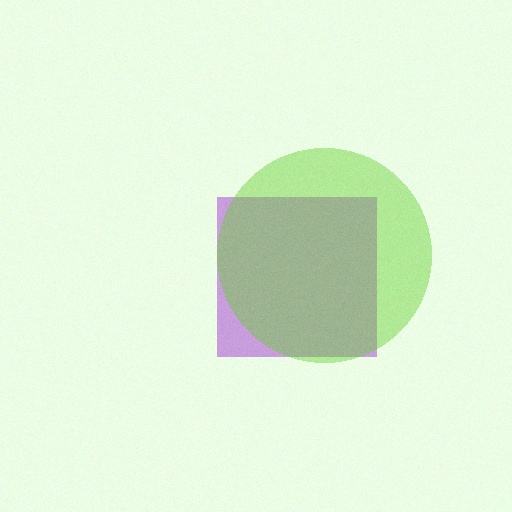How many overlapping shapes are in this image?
There are 2 overlapping shapes in the image.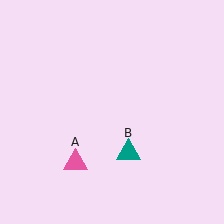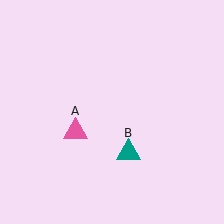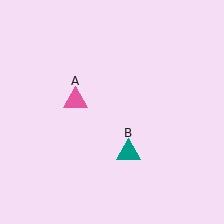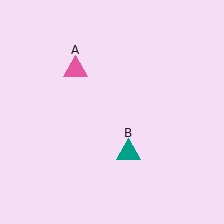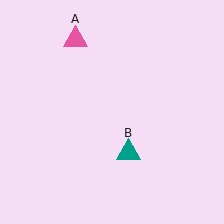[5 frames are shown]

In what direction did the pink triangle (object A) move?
The pink triangle (object A) moved up.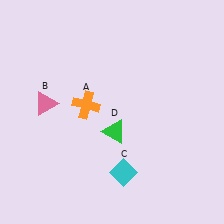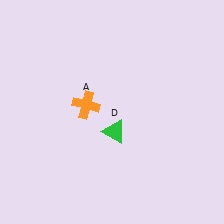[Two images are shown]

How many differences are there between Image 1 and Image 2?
There are 2 differences between the two images.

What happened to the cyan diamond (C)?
The cyan diamond (C) was removed in Image 2. It was in the bottom-right area of Image 1.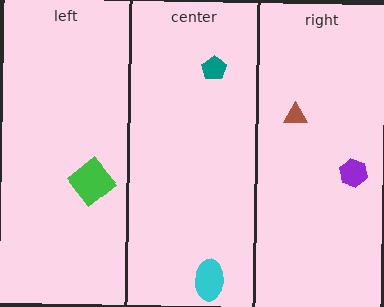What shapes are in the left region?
The green diamond.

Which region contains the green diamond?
The left region.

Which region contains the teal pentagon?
The center region.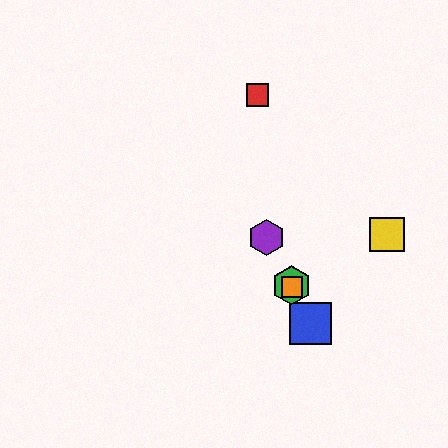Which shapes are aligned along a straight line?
The blue square, the green hexagon, the purple hexagon, the orange square are aligned along a straight line.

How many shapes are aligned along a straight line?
4 shapes (the blue square, the green hexagon, the purple hexagon, the orange square) are aligned along a straight line.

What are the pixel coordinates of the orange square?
The orange square is at (292, 287).